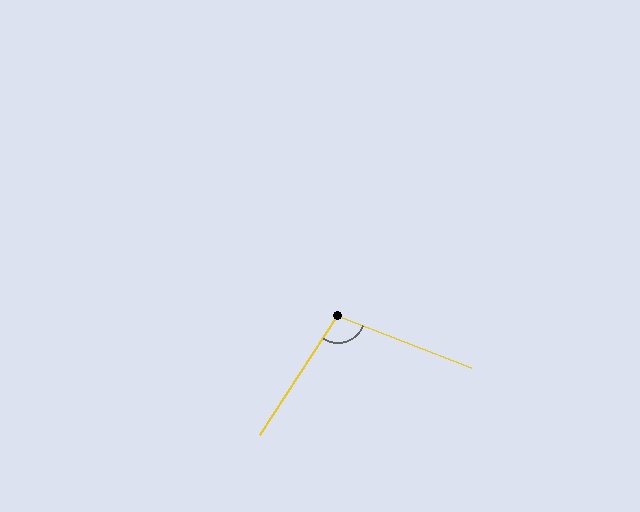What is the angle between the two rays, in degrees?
Approximately 102 degrees.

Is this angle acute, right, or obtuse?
It is obtuse.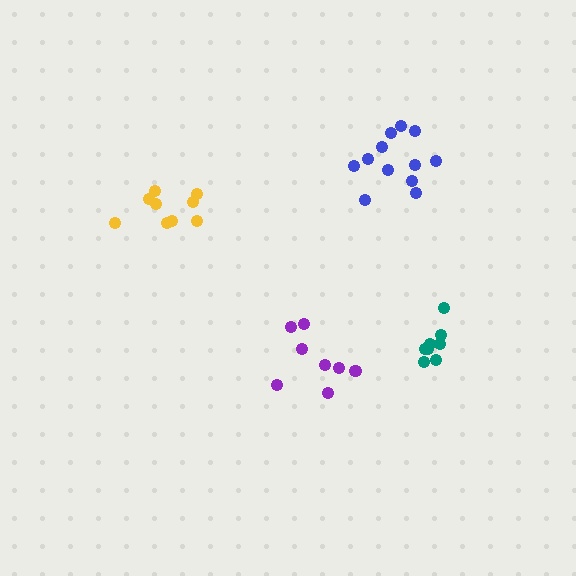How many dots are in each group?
Group 1: 8 dots, Group 2: 9 dots, Group 3: 8 dots, Group 4: 12 dots (37 total).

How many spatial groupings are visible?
There are 4 spatial groupings.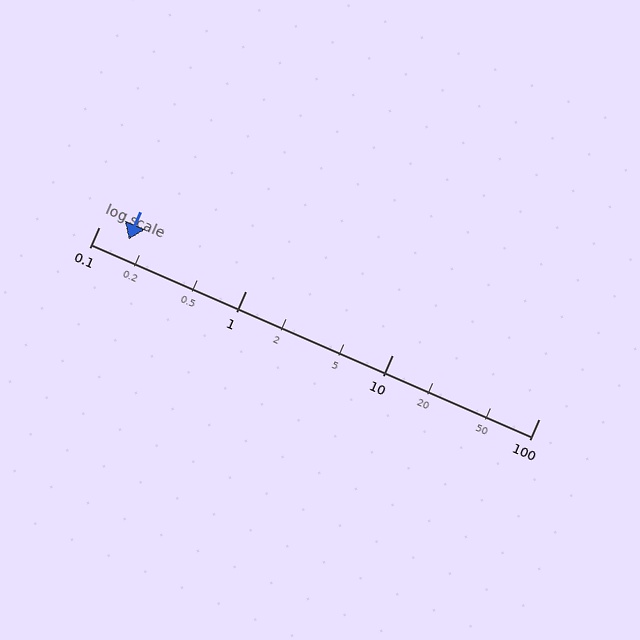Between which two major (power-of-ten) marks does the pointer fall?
The pointer is between 0.1 and 1.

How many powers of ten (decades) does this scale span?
The scale spans 3 decades, from 0.1 to 100.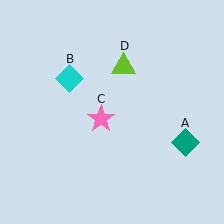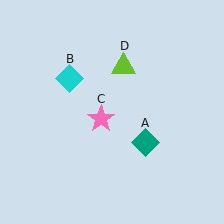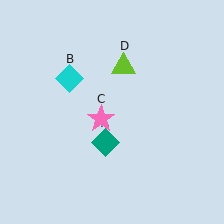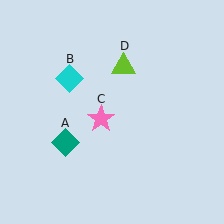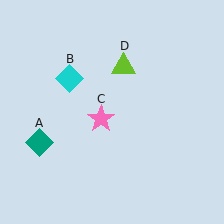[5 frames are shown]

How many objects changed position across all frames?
1 object changed position: teal diamond (object A).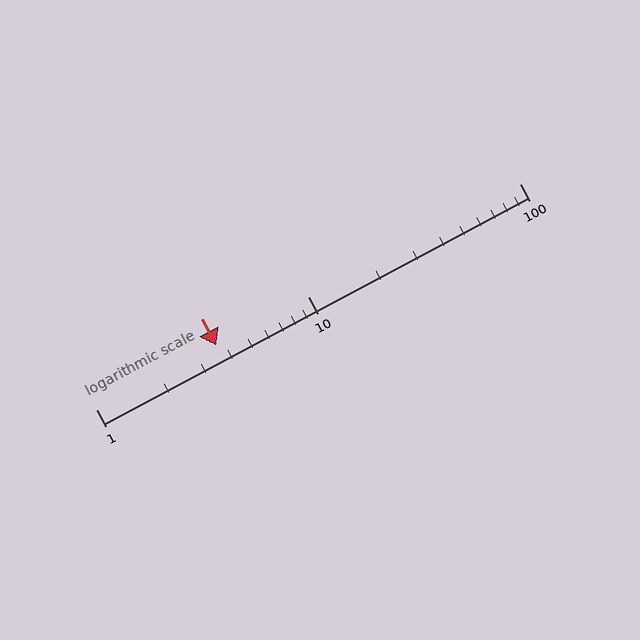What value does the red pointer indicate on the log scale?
The pointer indicates approximately 3.7.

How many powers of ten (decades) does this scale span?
The scale spans 2 decades, from 1 to 100.